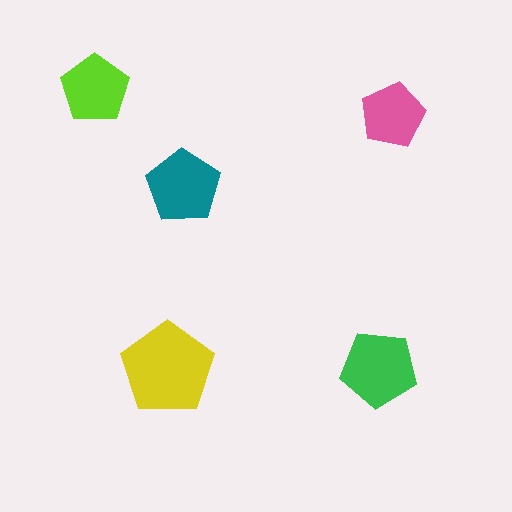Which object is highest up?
The lime pentagon is topmost.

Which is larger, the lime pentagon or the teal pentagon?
The teal one.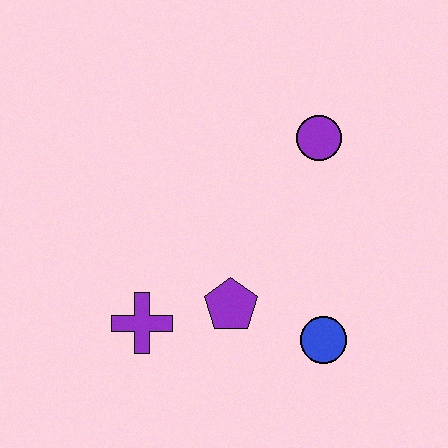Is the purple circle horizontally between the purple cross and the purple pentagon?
No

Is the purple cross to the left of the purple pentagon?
Yes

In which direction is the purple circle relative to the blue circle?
The purple circle is above the blue circle.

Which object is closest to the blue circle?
The purple pentagon is closest to the blue circle.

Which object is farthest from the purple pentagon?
The purple circle is farthest from the purple pentagon.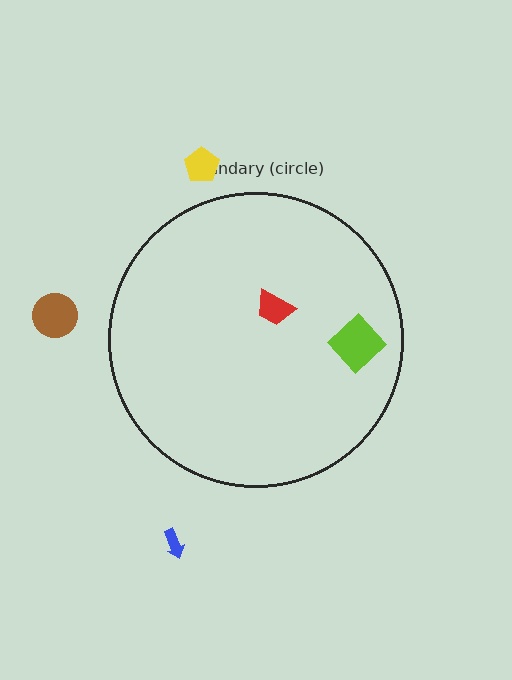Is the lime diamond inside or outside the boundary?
Inside.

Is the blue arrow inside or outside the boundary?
Outside.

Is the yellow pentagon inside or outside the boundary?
Outside.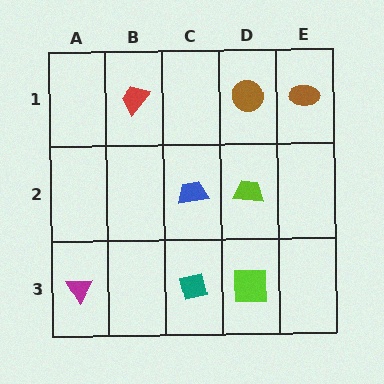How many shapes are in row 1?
3 shapes.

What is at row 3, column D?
A lime square.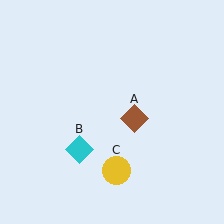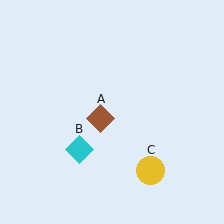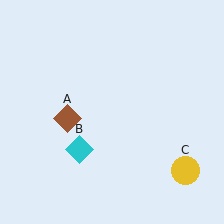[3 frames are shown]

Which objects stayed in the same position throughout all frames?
Cyan diamond (object B) remained stationary.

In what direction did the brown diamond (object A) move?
The brown diamond (object A) moved left.